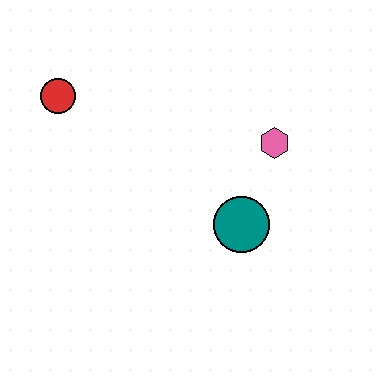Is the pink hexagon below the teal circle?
No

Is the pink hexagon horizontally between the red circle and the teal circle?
No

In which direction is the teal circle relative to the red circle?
The teal circle is to the right of the red circle.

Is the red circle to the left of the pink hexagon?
Yes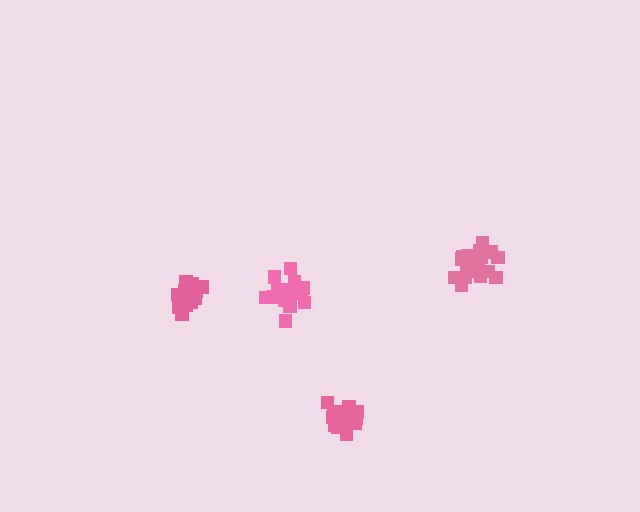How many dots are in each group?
Group 1: 18 dots, Group 2: 18 dots, Group 3: 15 dots, Group 4: 16 dots (67 total).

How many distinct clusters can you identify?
There are 4 distinct clusters.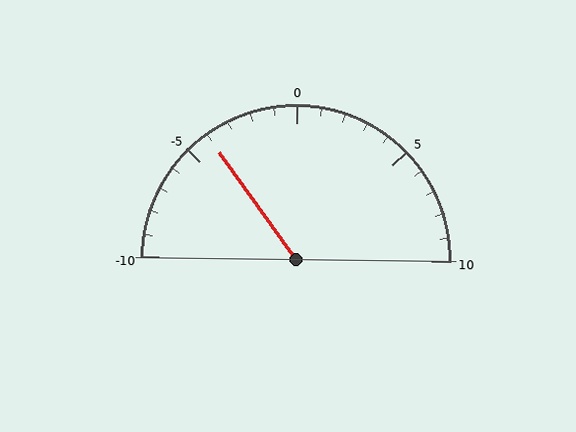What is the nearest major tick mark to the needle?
The nearest major tick mark is -5.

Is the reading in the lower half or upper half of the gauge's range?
The reading is in the lower half of the range (-10 to 10).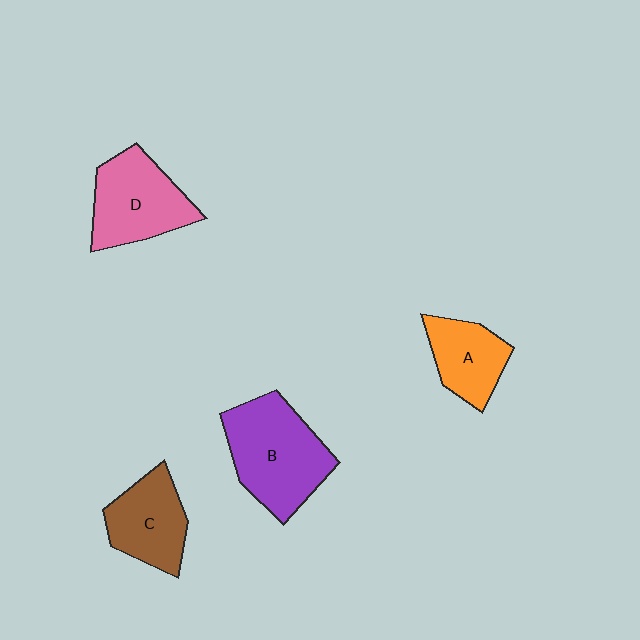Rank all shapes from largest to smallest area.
From largest to smallest: B (purple), D (pink), C (brown), A (orange).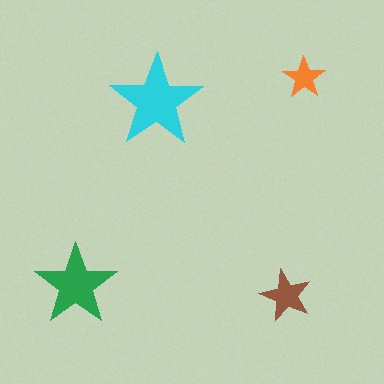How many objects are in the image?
There are 4 objects in the image.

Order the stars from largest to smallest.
the cyan one, the green one, the brown one, the orange one.